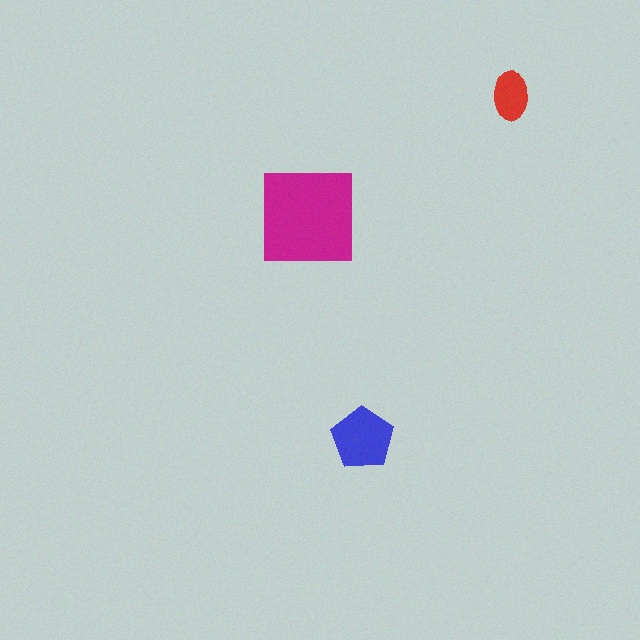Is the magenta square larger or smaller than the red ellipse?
Larger.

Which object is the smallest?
The red ellipse.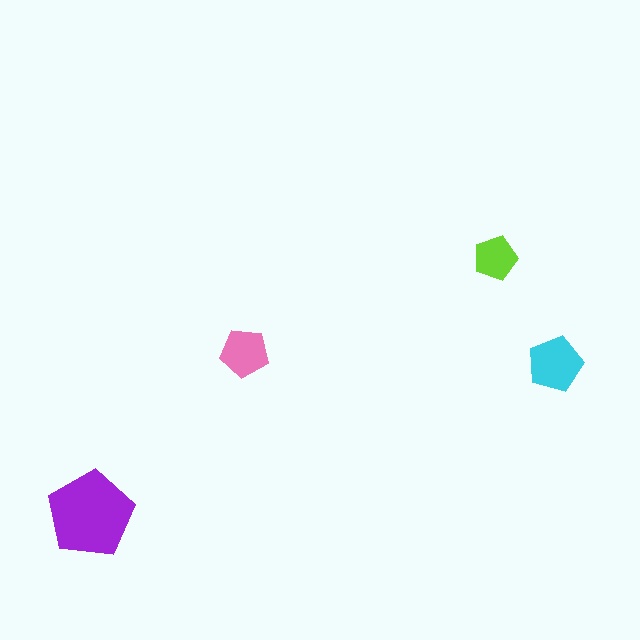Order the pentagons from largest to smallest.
the purple one, the cyan one, the pink one, the lime one.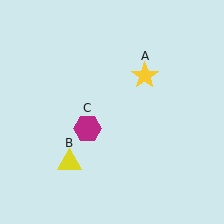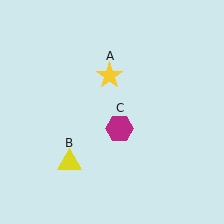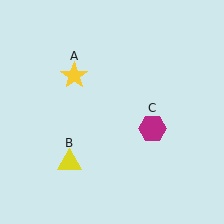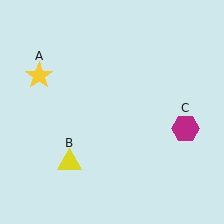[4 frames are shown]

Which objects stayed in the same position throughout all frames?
Yellow triangle (object B) remained stationary.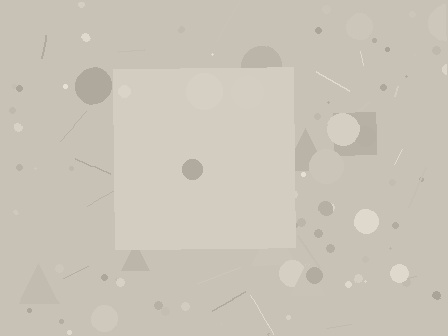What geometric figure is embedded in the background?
A square is embedded in the background.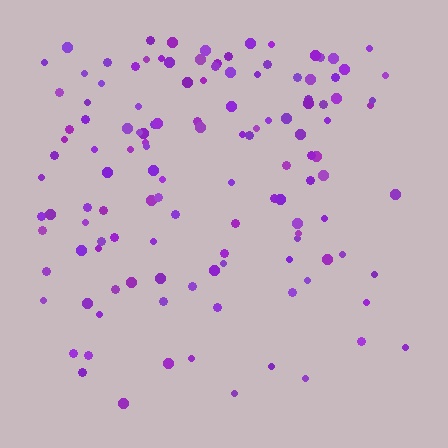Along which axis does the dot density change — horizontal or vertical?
Vertical.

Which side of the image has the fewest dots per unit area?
The bottom.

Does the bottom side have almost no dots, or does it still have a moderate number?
Still a moderate number, just noticeably fewer than the top.